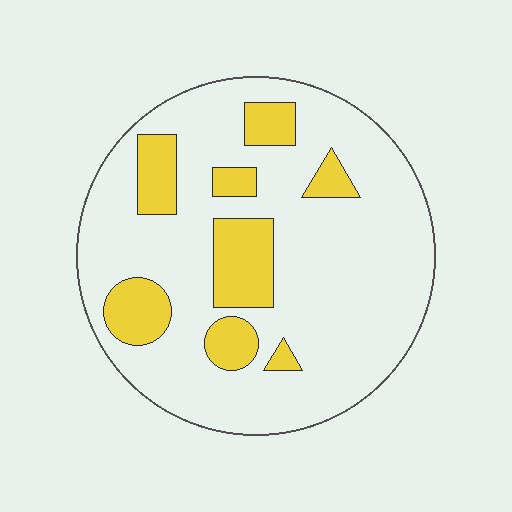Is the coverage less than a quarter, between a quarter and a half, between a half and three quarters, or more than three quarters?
Less than a quarter.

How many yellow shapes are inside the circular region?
8.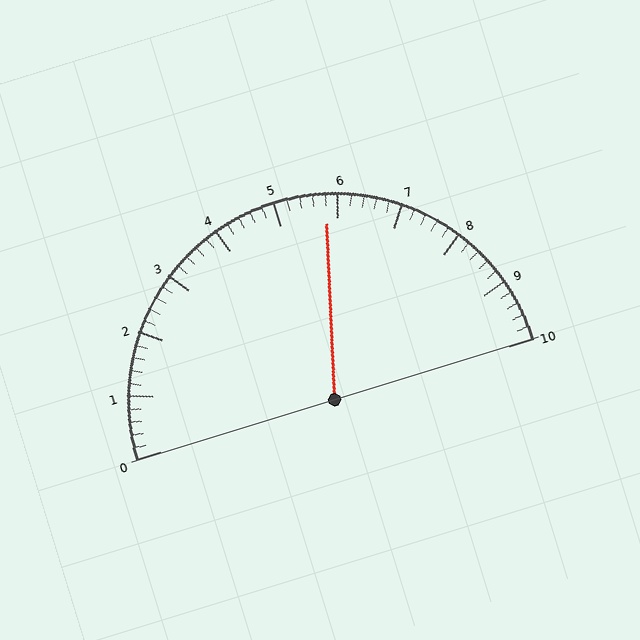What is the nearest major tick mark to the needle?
The nearest major tick mark is 6.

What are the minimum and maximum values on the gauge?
The gauge ranges from 0 to 10.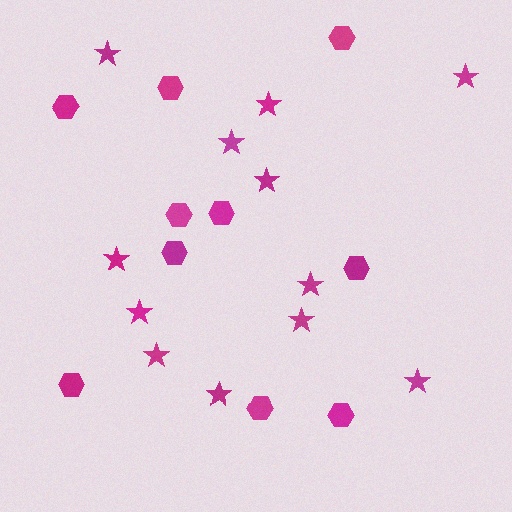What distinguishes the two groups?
There are 2 groups: one group of stars (12) and one group of hexagons (10).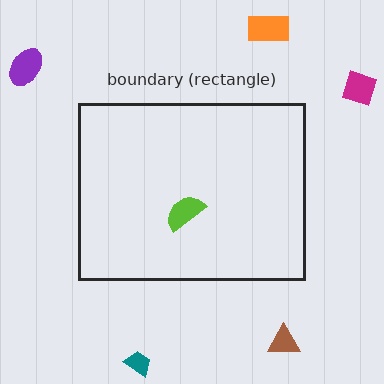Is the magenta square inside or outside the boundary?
Outside.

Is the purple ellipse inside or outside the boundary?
Outside.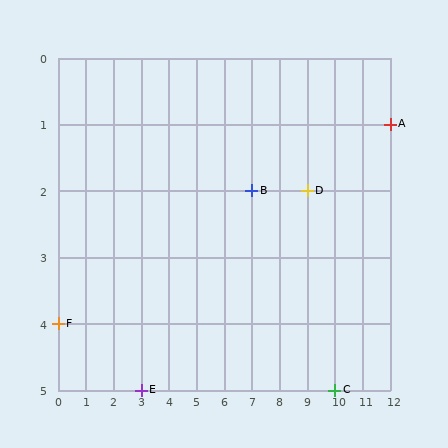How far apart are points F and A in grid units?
Points F and A are 12 columns and 3 rows apart (about 12.4 grid units diagonally).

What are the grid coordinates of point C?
Point C is at grid coordinates (10, 5).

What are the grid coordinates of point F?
Point F is at grid coordinates (0, 4).